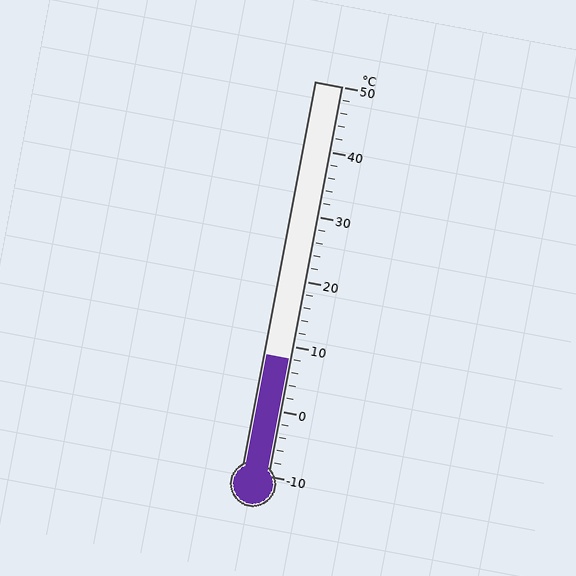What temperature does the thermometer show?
The thermometer shows approximately 8°C.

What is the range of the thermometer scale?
The thermometer scale ranges from -10°C to 50°C.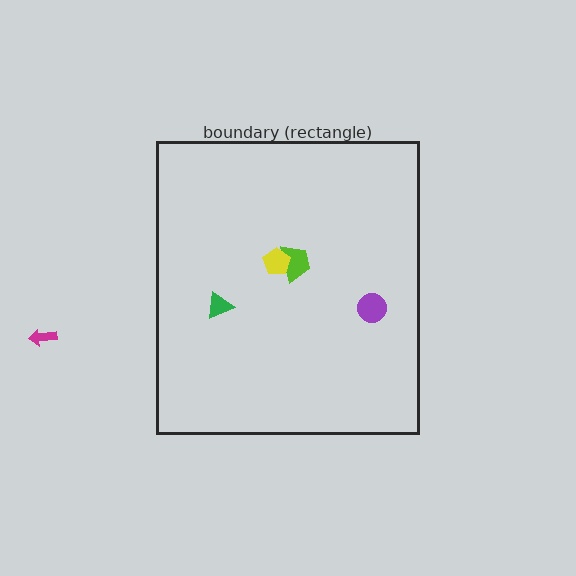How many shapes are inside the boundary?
4 inside, 1 outside.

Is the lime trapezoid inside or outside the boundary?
Inside.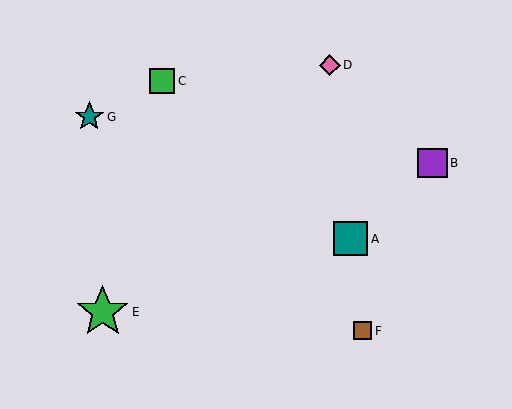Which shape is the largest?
The green star (labeled E) is the largest.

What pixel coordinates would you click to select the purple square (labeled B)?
Click at (433, 163) to select the purple square B.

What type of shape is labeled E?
Shape E is a green star.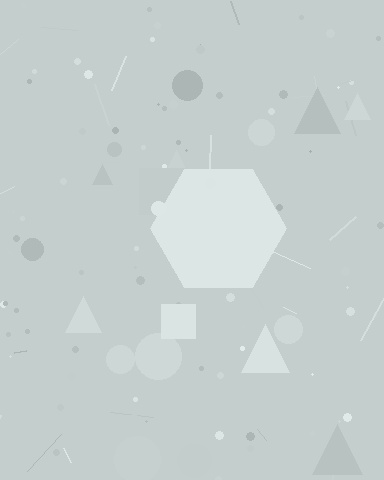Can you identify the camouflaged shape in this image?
The camouflaged shape is a hexagon.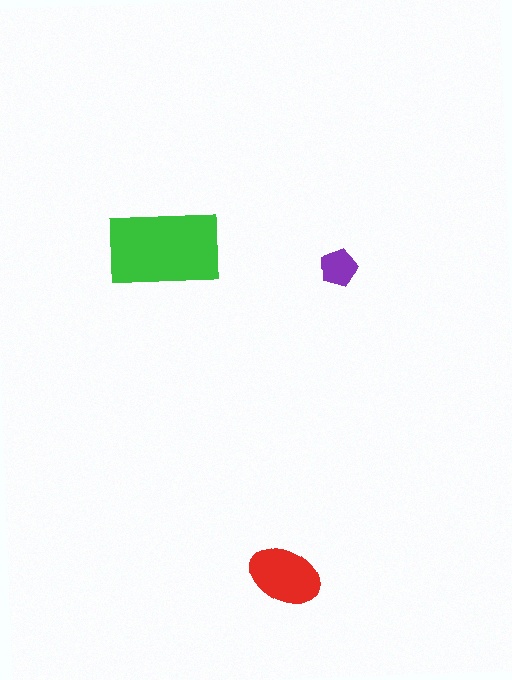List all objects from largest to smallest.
The green rectangle, the red ellipse, the purple pentagon.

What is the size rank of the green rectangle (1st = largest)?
1st.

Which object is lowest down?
The red ellipse is bottommost.